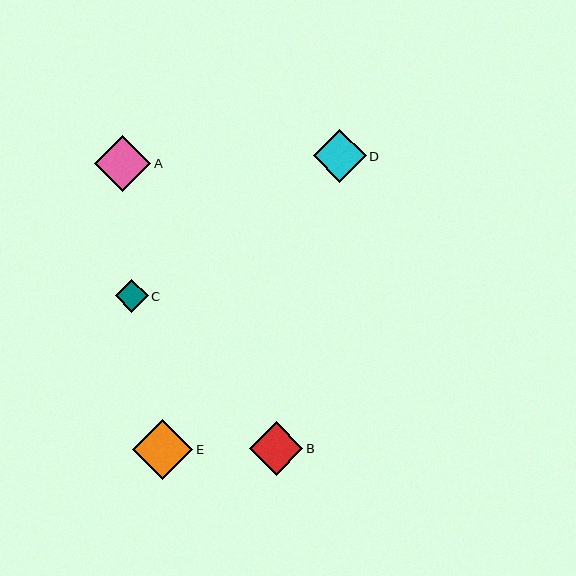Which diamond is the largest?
Diamond E is the largest with a size of approximately 60 pixels.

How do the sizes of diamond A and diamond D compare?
Diamond A and diamond D are approximately the same size.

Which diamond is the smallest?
Diamond C is the smallest with a size of approximately 33 pixels.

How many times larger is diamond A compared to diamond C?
Diamond A is approximately 1.7 times the size of diamond C.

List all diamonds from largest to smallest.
From largest to smallest: E, A, B, D, C.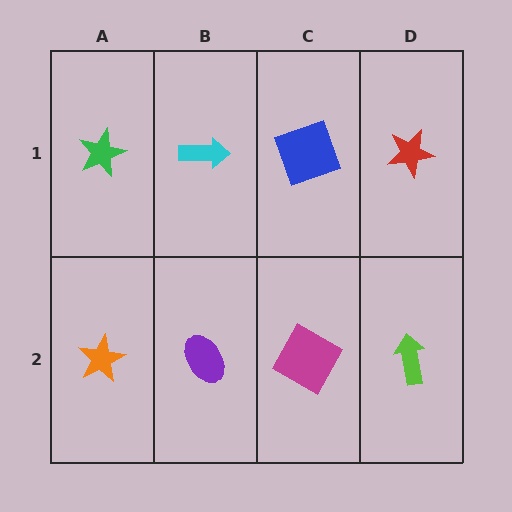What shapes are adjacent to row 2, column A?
A green star (row 1, column A), a purple ellipse (row 2, column B).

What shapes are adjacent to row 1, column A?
An orange star (row 2, column A), a cyan arrow (row 1, column B).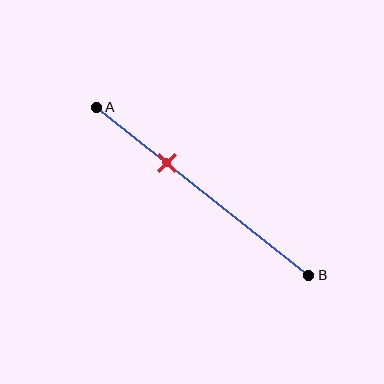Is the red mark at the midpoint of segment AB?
No, the mark is at about 35% from A, not at the 50% midpoint.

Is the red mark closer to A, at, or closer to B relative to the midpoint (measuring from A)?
The red mark is closer to point A than the midpoint of segment AB.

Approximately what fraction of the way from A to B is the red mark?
The red mark is approximately 35% of the way from A to B.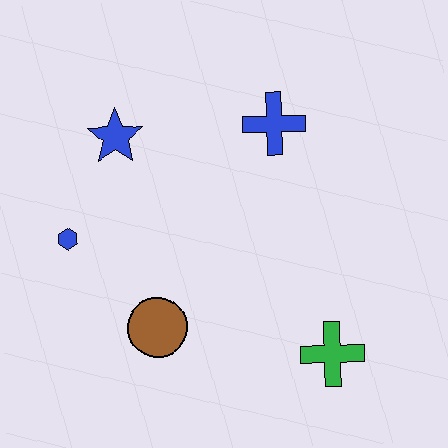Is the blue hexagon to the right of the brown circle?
No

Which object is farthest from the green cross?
The blue star is farthest from the green cross.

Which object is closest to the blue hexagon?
The blue star is closest to the blue hexagon.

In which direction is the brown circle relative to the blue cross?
The brown circle is below the blue cross.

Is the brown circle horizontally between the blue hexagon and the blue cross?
Yes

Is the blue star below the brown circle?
No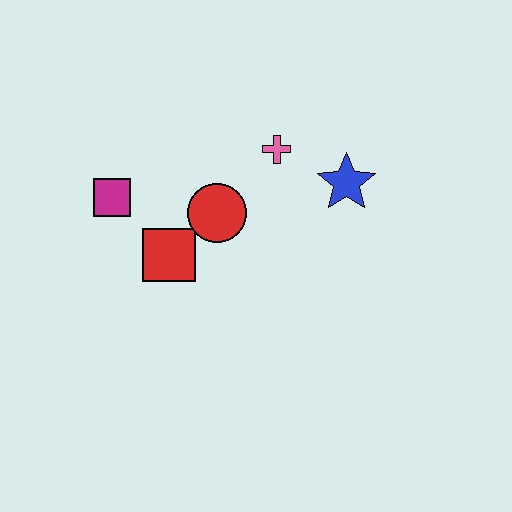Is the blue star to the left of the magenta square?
No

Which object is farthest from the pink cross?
The magenta square is farthest from the pink cross.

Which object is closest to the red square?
The red circle is closest to the red square.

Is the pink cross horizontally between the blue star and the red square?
Yes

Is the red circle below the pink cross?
Yes